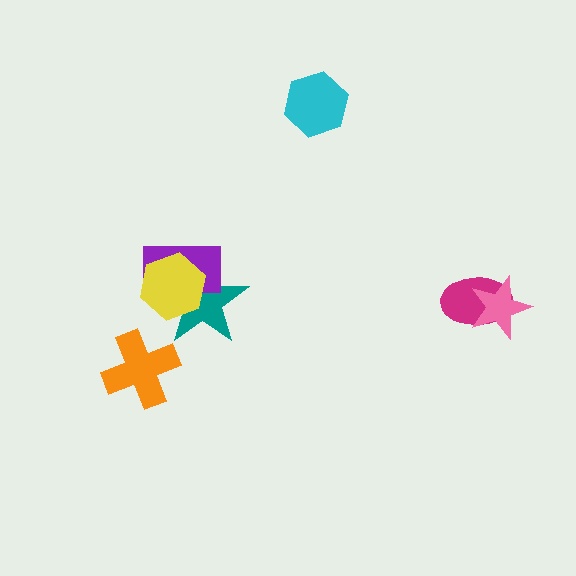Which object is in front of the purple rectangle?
The yellow hexagon is in front of the purple rectangle.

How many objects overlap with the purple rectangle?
2 objects overlap with the purple rectangle.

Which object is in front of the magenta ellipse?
The pink star is in front of the magenta ellipse.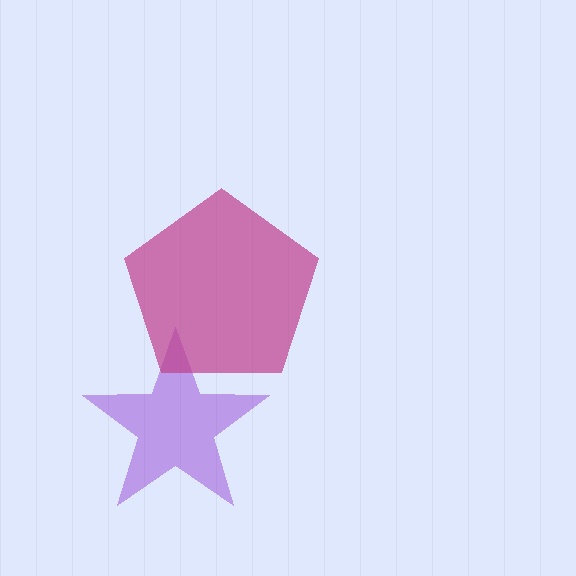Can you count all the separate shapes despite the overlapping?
Yes, there are 2 separate shapes.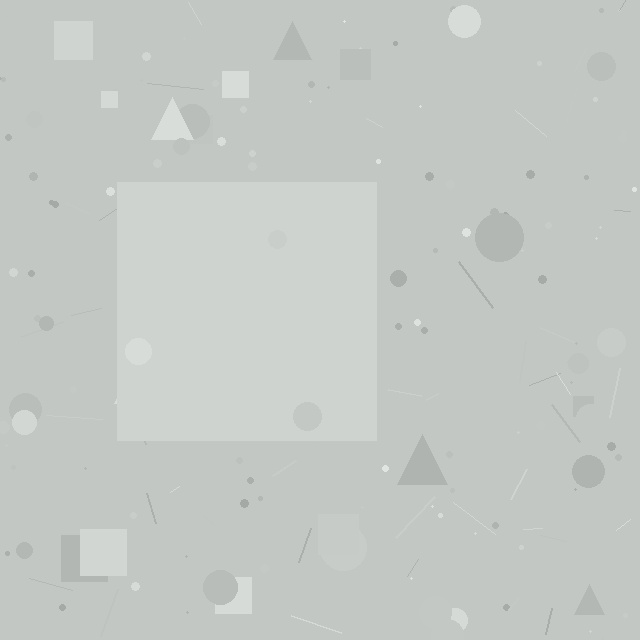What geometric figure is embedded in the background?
A square is embedded in the background.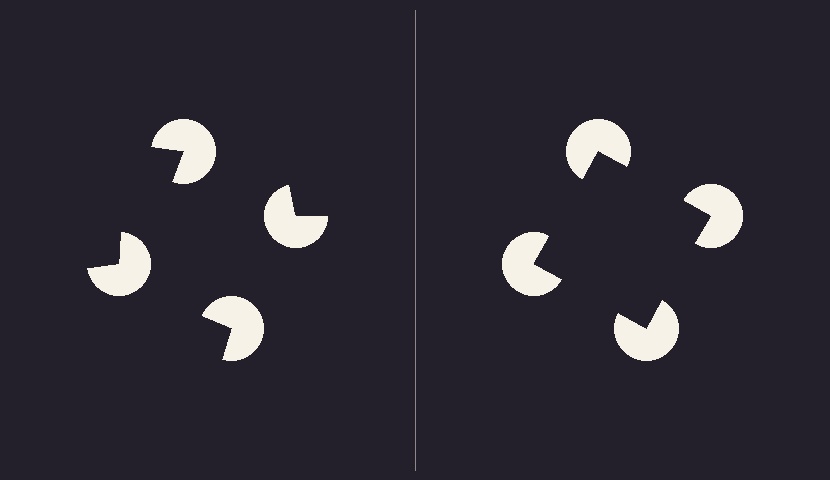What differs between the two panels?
The pac-man discs are positioned identically on both sides; only the wedge orientations differ. On the right they align to a square; on the left they are misaligned.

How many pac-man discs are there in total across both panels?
8 — 4 on each side.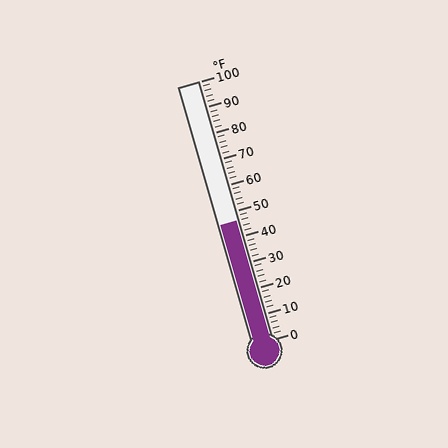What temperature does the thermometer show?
The thermometer shows approximately 46°F.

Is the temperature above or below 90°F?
The temperature is below 90°F.